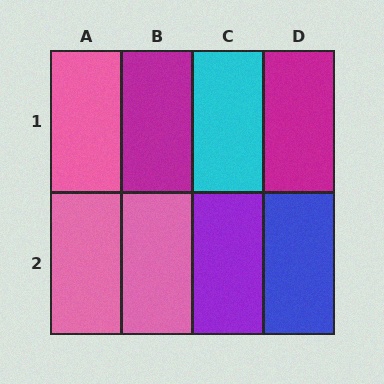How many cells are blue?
1 cell is blue.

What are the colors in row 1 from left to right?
Pink, magenta, cyan, magenta.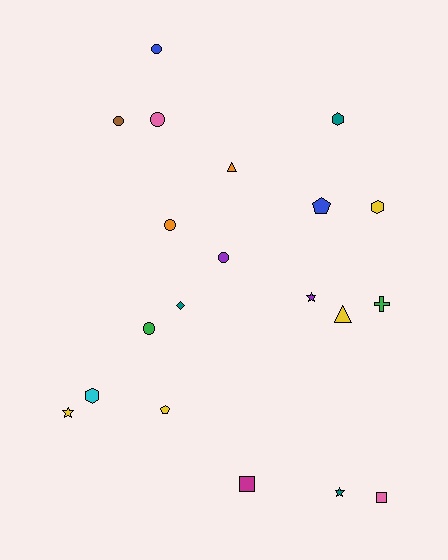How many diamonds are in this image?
There is 1 diamond.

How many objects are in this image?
There are 20 objects.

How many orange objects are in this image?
There are 2 orange objects.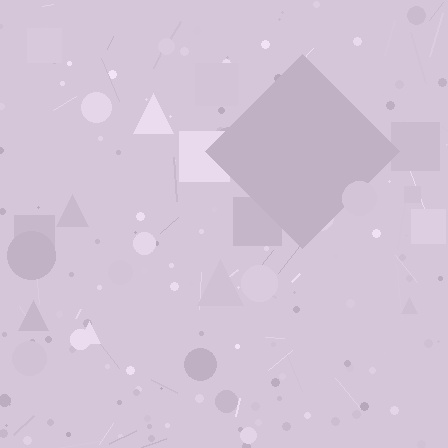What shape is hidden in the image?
A diamond is hidden in the image.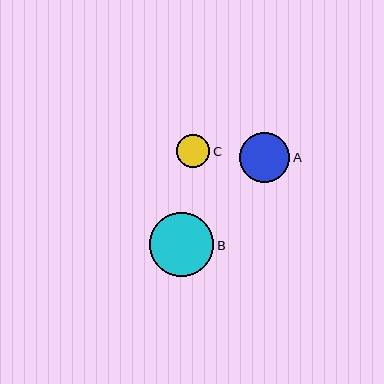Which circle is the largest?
Circle B is the largest with a size of approximately 65 pixels.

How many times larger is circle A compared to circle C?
Circle A is approximately 1.5 times the size of circle C.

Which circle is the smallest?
Circle C is the smallest with a size of approximately 33 pixels.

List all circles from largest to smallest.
From largest to smallest: B, A, C.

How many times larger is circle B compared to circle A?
Circle B is approximately 1.3 times the size of circle A.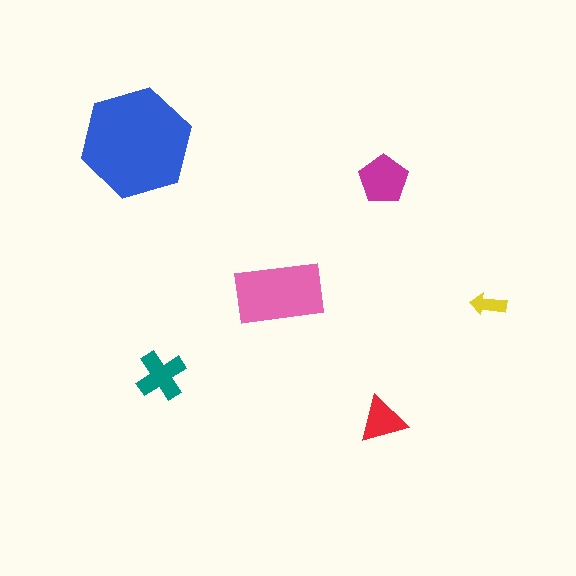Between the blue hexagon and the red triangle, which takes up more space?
The blue hexagon.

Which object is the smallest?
The yellow arrow.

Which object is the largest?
The blue hexagon.